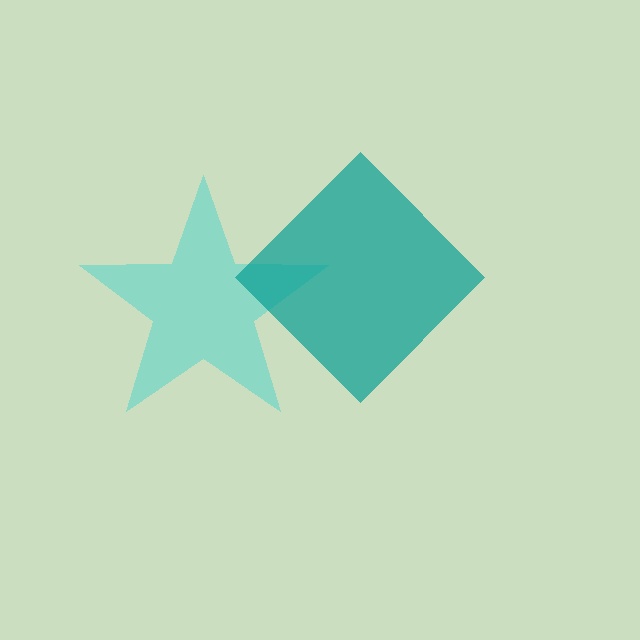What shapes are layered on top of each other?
The layered shapes are: a cyan star, a teal diamond.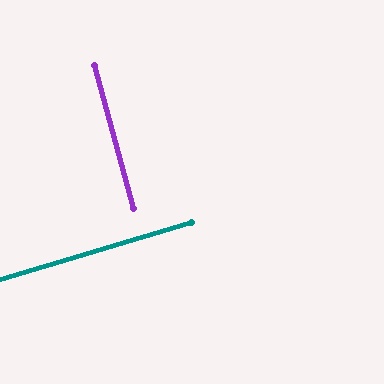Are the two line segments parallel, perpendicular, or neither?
Perpendicular — they meet at approximately 89°.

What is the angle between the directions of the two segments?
Approximately 89 degrees.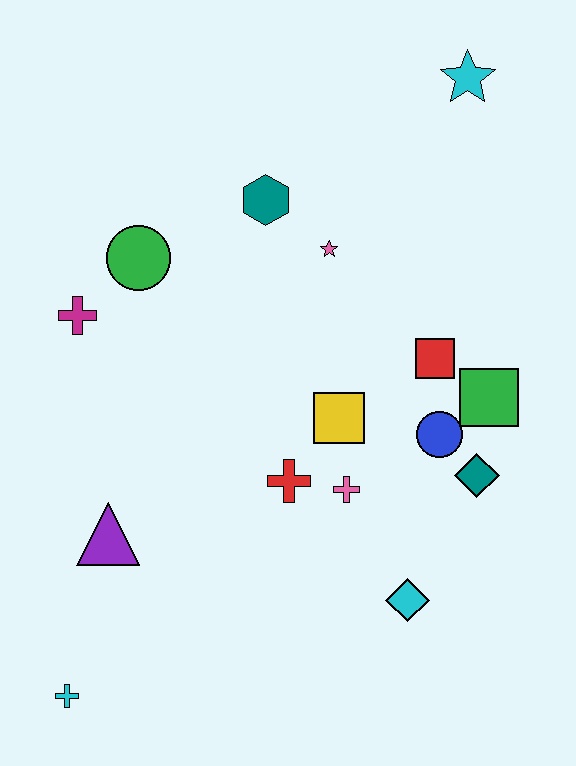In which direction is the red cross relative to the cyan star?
The red cross is below the cyan star.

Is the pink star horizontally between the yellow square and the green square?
No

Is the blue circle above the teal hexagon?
No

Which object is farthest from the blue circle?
The cyan cross is farthest from the blue circle.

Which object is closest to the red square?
The green square is closest to the red square.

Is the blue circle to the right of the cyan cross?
Yes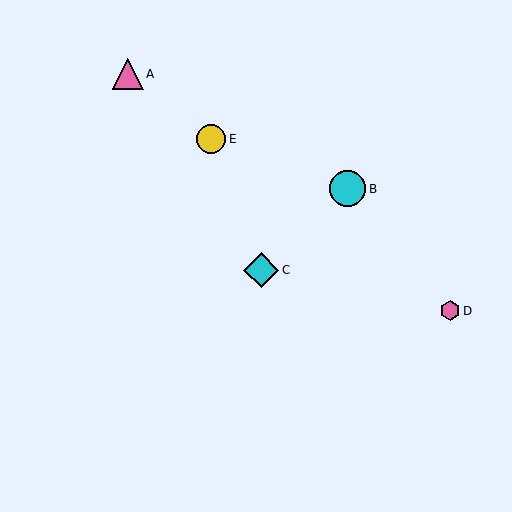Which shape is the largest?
The cyan circle (labeled B) is the largest.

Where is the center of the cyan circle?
The center of the cyan circle is at (348, 189).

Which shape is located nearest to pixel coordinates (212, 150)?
The yellow circle (labeled E) at (211, 139) is nearest to that location.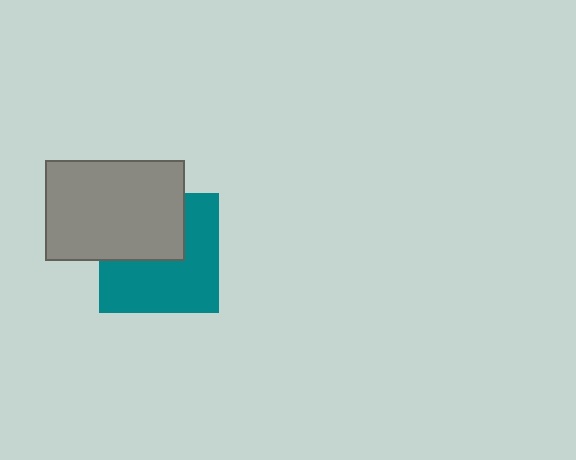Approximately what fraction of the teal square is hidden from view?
Roughly 41% of the teal square is hidden behind the gray rectangle.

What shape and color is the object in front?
The object in front is a gray rectangle.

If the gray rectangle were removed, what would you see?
You would see the complete teal square.